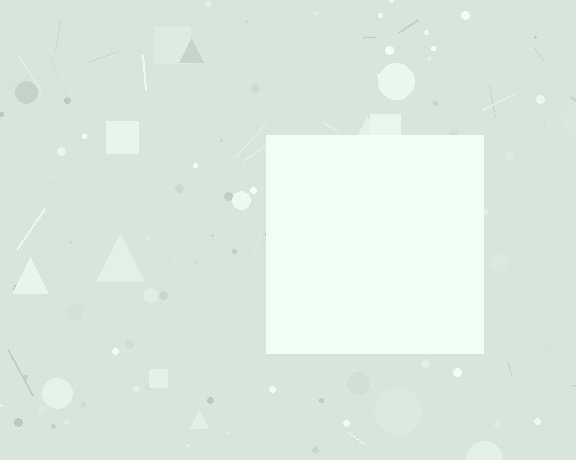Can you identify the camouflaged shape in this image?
The camouflaged shape is a square.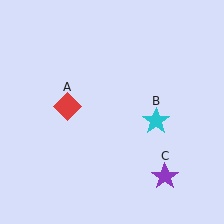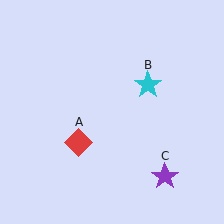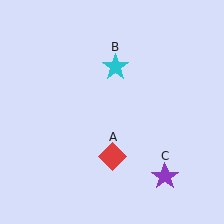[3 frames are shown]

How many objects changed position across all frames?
2 objects changed position: red diamond (object A), cyan star (object B).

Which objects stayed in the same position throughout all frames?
Purple star (object C) remained stationary.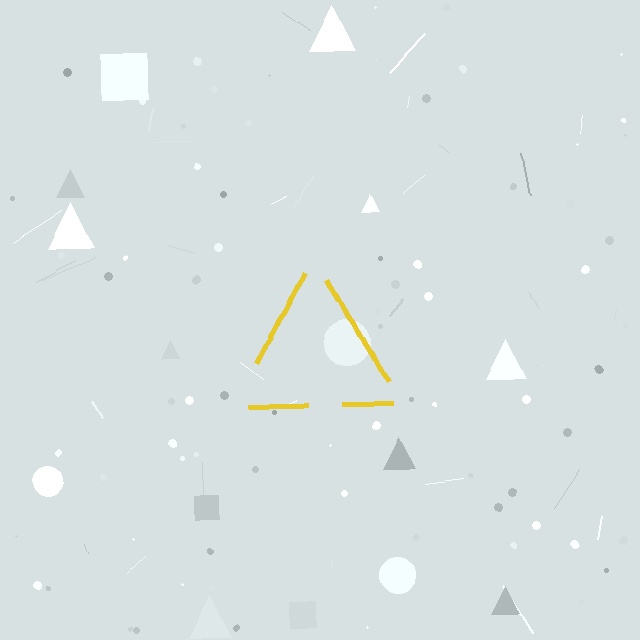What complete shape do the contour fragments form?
The contour fragments form a triangle.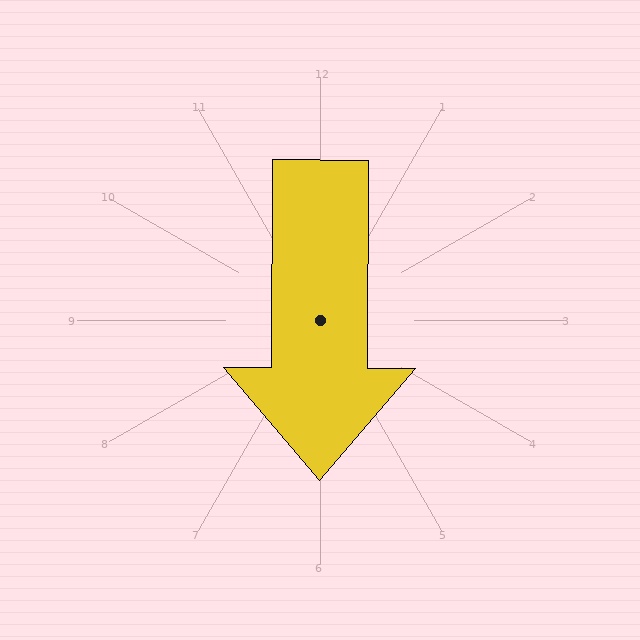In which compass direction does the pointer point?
South.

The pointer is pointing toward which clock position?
Roughly 6 o'clock.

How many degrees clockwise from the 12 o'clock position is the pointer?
Approximately 180 degrees.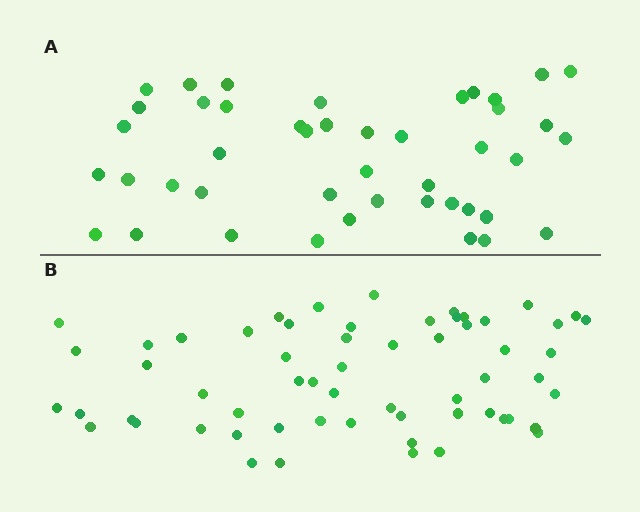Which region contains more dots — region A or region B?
Region B (the bottom region) has more dots.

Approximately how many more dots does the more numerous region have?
Region B has approximately 15 more dots than region A.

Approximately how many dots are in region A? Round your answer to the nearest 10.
About 40 dots. (The exact count is 44, which rounds to 40.)